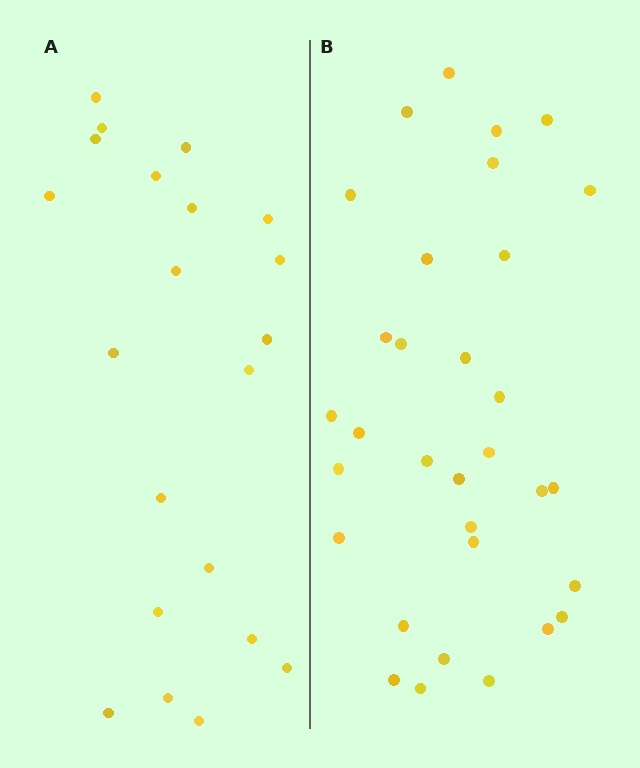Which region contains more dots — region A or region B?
Region B (the right region) has more dots.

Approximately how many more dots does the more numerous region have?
Region B has roughly 12 or so more dots than region A.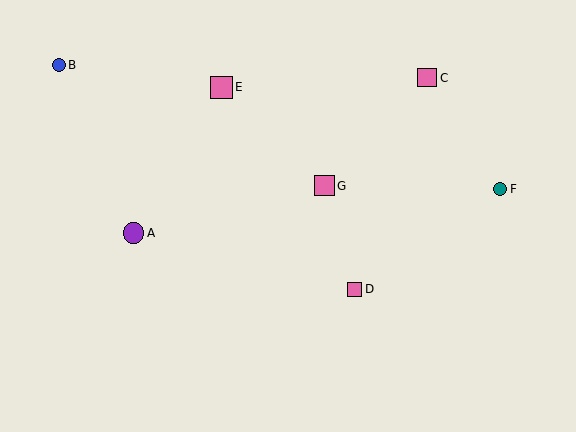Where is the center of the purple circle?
The center of the purple circle is at (134, 233).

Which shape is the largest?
The pink square (labeled E) is the largest.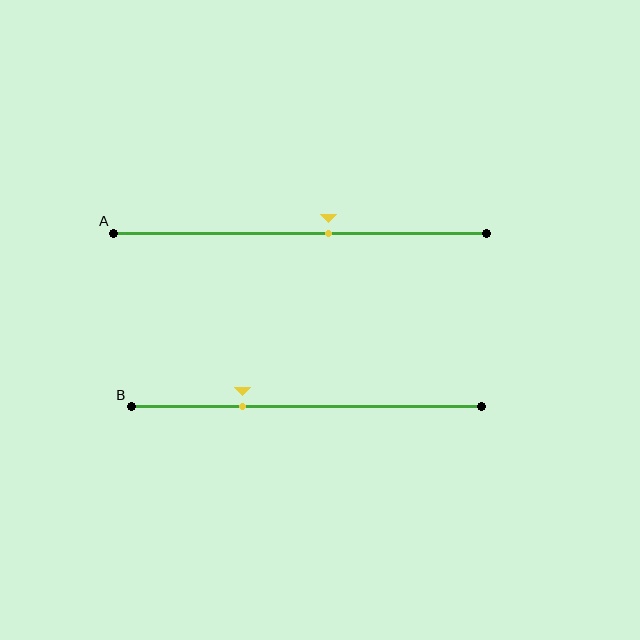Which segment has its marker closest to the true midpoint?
Segment A has its marker closest to the true midpoint.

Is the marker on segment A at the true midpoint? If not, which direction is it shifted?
No, the marker on segment A is shifted to the right by about 8% of the segment length.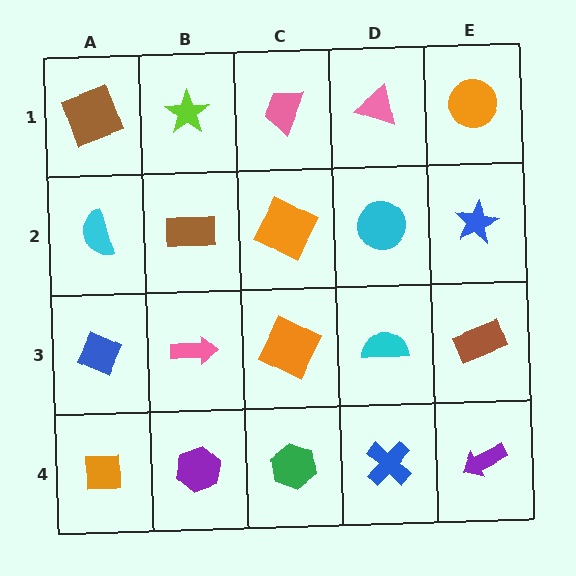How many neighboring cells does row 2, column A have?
3.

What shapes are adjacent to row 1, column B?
A brown rectangle (row 2, column B), a brown square (row 1, column A), a pink trapezoid (row 1, column C).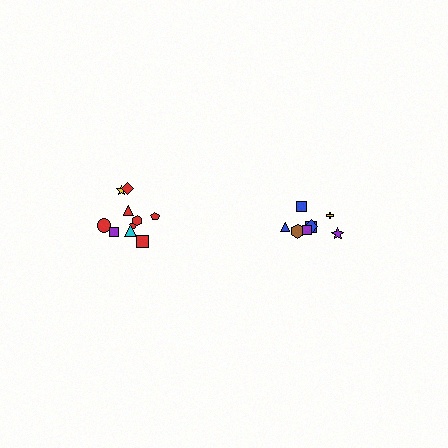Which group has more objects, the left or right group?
The left group.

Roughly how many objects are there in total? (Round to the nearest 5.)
Roughly 20 objects in total.